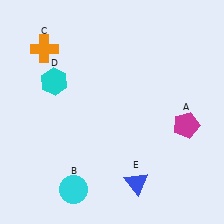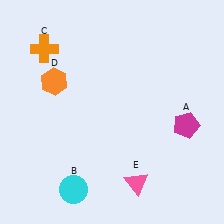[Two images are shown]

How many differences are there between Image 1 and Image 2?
There are 2 differences between the two images.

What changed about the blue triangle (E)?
In Image 1, E is blue. In Image 2, it changed to pink.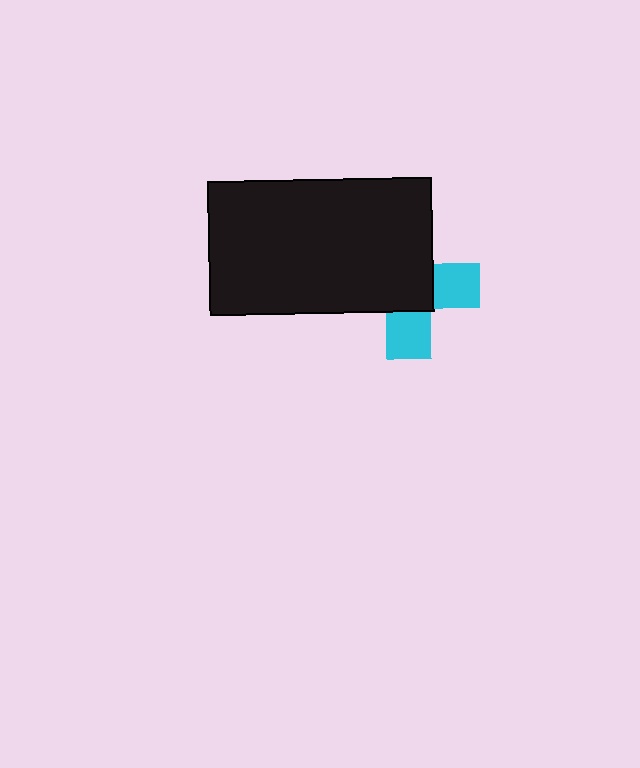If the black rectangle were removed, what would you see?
You would see the complete cyan cross.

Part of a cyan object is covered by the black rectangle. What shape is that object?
It is a cross.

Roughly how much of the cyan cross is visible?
A small part of it is visible (roughly 38%).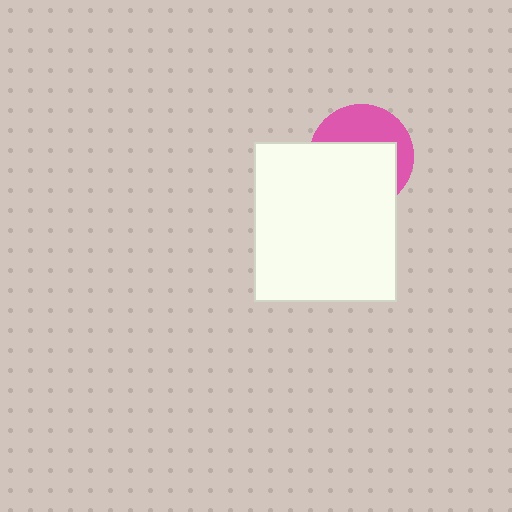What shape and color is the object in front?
The object in front is a white rectangle.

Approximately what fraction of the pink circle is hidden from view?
Roughly 60% of the pink circle is hidden behind the white rectangle.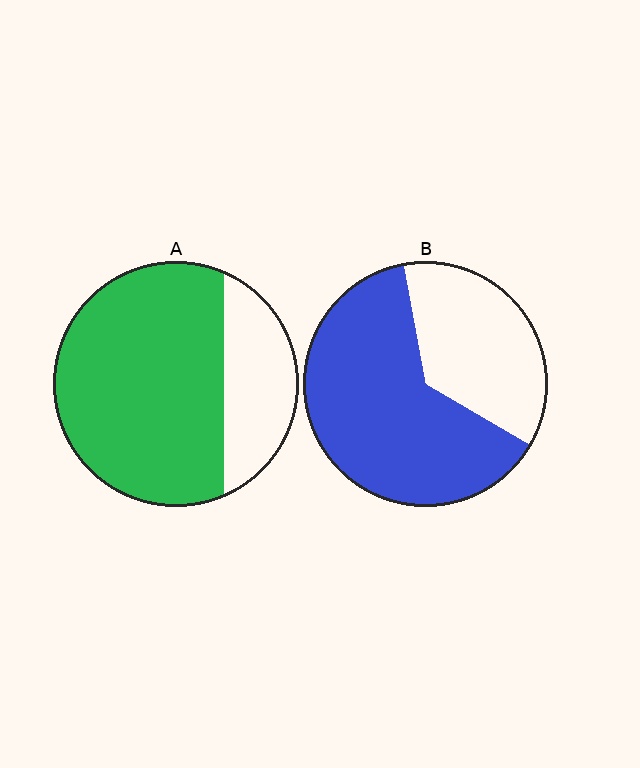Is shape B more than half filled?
Yes.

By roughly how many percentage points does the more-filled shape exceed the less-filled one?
By roughly 10 percentage points (A over B).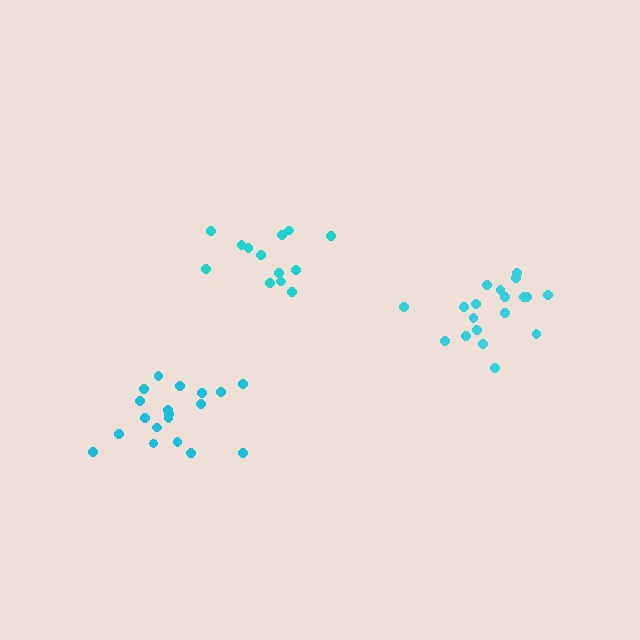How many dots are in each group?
Group 1: 19 dots, Group 2: 19 dots, Group 3: 13 dots (51 total).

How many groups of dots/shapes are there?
There are 3 groups.